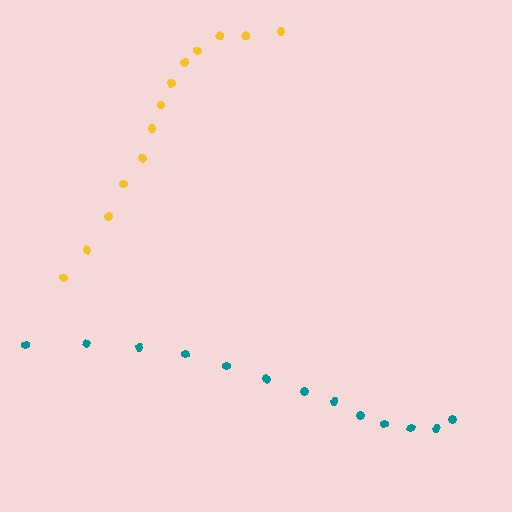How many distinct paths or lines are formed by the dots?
There are 2 distinct paths.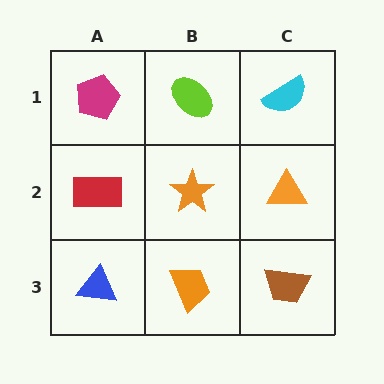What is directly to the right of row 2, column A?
An orange star.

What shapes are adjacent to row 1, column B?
An orange star (row 2, column B), a magenta pentagon (row 1, column A), a cyan semicircle (row 1, column C).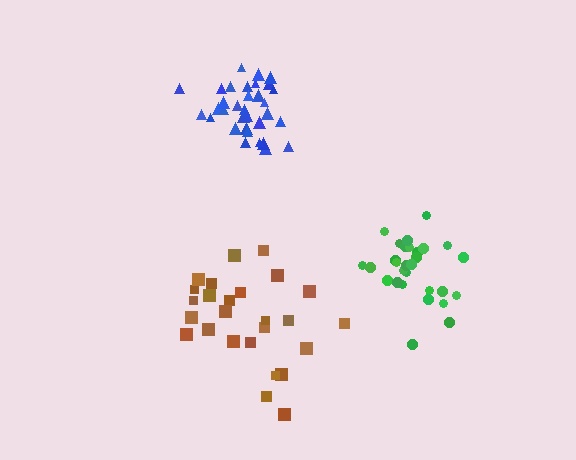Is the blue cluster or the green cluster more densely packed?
Blue.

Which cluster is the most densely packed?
Blue.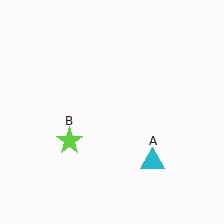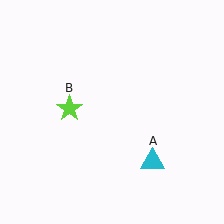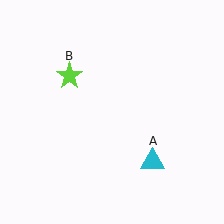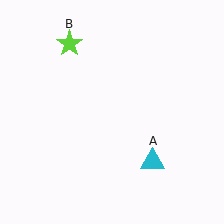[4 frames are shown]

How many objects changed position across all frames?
1 object changed position: lime star (object B).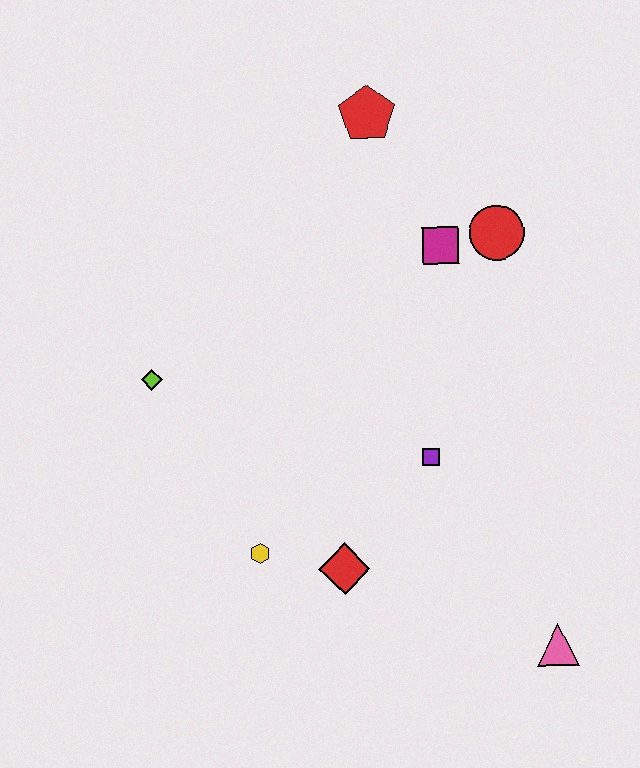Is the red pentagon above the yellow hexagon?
Yes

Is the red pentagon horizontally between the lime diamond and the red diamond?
No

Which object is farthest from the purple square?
The red pentagon is farthest from the purple square.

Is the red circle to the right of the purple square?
Yes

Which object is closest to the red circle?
The magenta square is closest to the red circle.